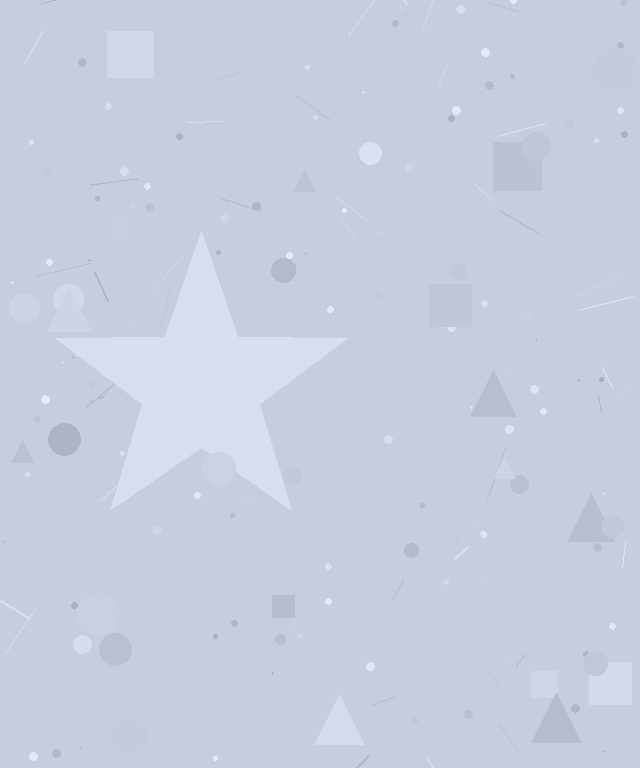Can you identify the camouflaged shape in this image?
The camouflaged shape is a star.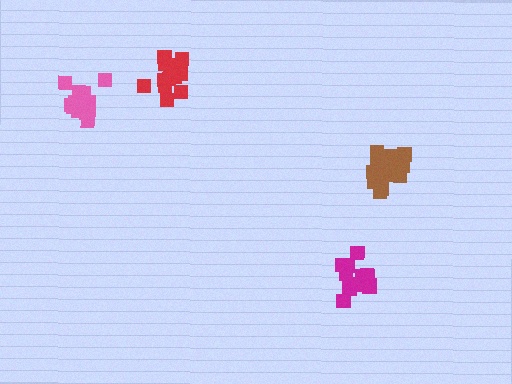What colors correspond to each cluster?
The clusters are colored: brown, pink, red, magenta.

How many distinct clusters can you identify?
There are 4 distinct clusters.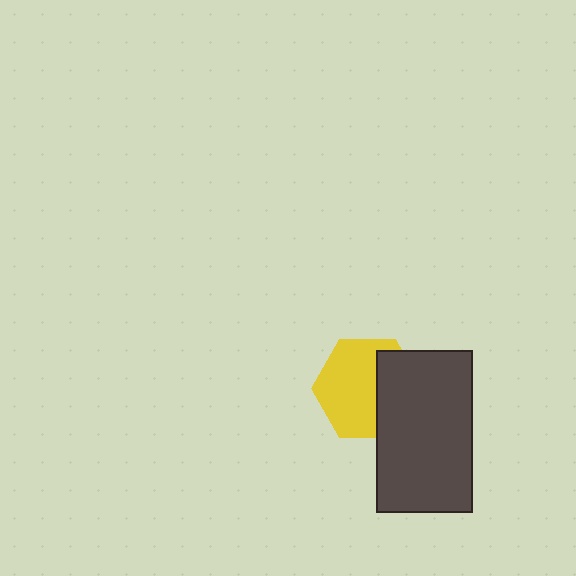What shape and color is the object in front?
The object in front is a dark gray rectangle.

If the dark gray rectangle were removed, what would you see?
You would see the complete yellow hexagon.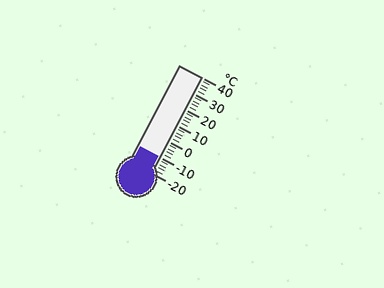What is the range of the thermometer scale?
The thermometer scale ranges from -20°C to 40°C.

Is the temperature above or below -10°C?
The temperature is at -10°C.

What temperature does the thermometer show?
The thermometer shows approximately -10°C.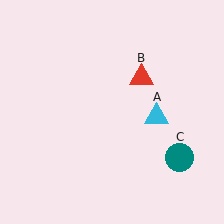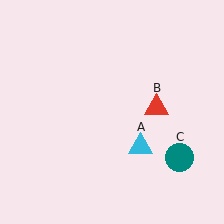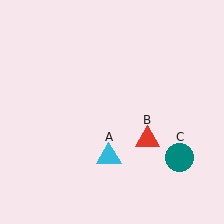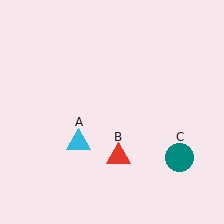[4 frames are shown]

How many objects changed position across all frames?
2 objects changed position: cyan triangle (object A), red triangle (object B).